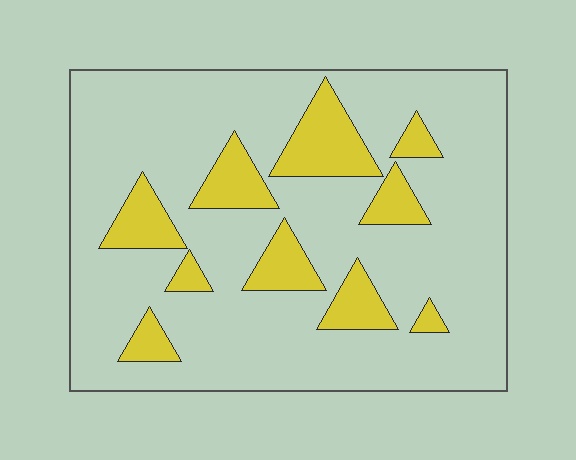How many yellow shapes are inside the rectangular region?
10.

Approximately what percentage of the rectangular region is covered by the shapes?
Approximately 20%.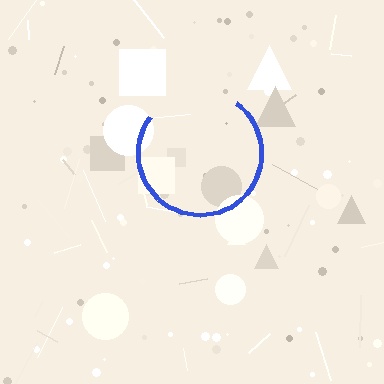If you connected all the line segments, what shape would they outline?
They would outline a circle.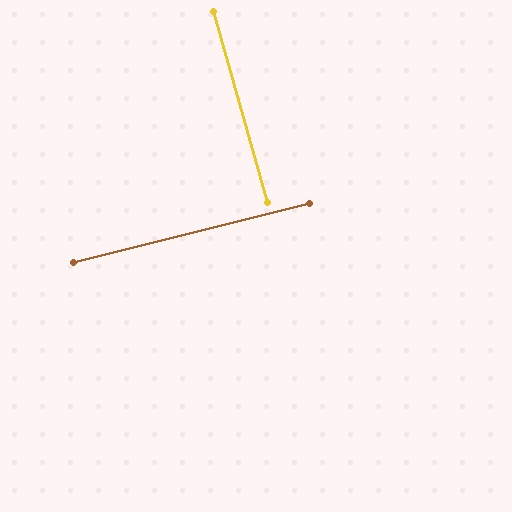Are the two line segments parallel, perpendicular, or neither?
Perpendicular — they meet at approximately 88°.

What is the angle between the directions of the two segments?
Approximately 88 degrees.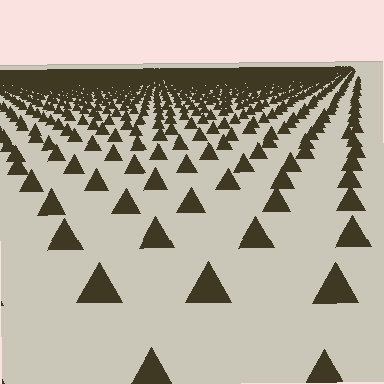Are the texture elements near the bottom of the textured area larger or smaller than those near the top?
Larger. Near the bottom, elements are closer to the viewer and appear at a bigger on-screen size.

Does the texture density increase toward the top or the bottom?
Density increases toward the top.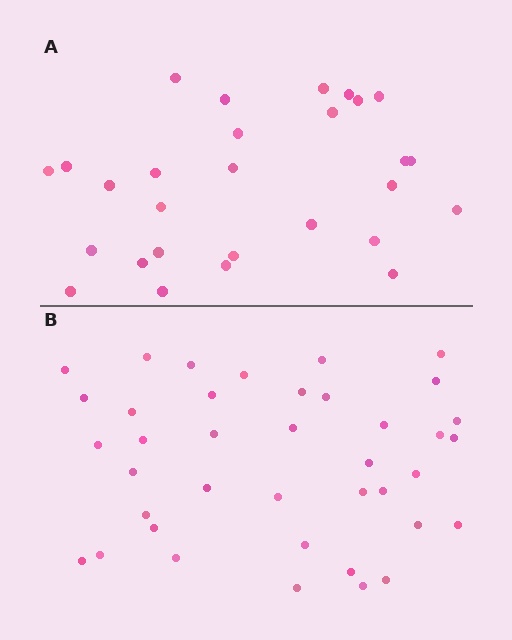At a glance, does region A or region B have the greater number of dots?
Region B (the bottom region) has more dots.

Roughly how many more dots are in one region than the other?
Region B has roughly 12 or so more dots than region A.